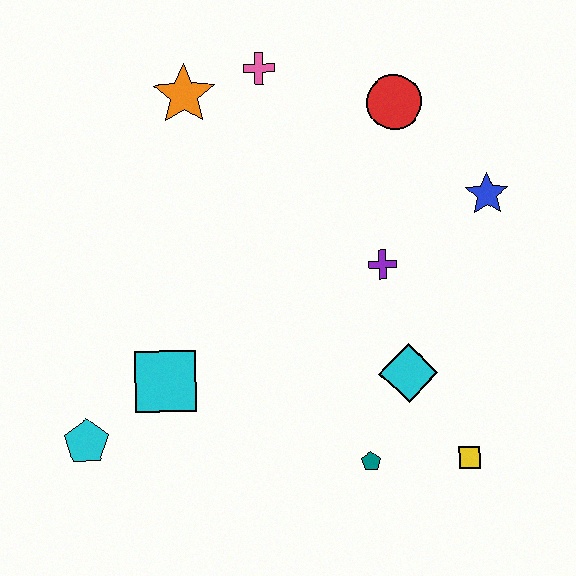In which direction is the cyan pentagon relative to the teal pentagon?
The cyan pentagon is to the left of the teal pentagon.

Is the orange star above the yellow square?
Yes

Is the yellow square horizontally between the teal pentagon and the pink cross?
No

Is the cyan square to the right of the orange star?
No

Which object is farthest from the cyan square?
The blue star is farthest from the cyan square.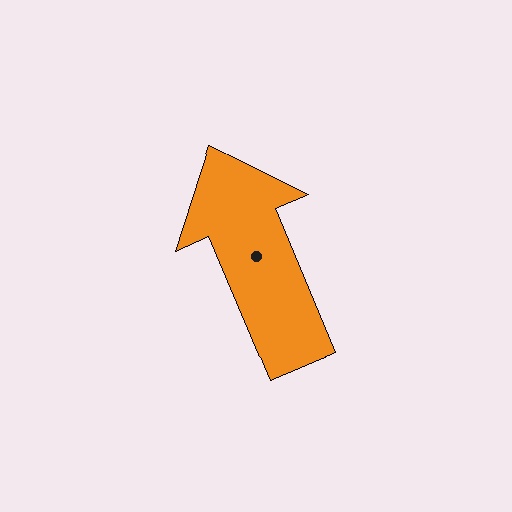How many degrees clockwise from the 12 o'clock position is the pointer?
Approximately 337 degrees.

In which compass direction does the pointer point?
Northwest.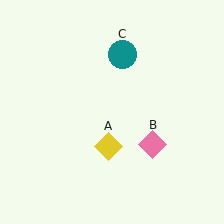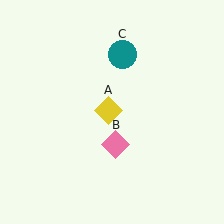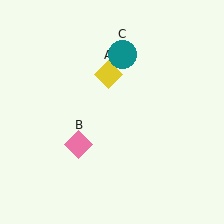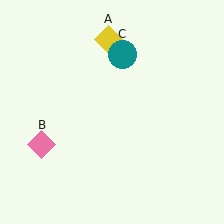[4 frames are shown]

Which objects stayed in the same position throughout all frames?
Teal circle (object C) remained stationary.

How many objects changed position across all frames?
2 objects changed position: yellow diamond (object A), pink diamond (object B).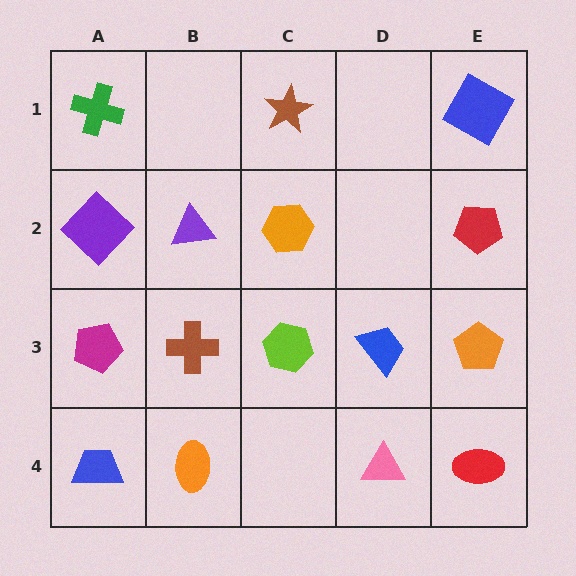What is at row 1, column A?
A green cross.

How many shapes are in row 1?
3 shapes.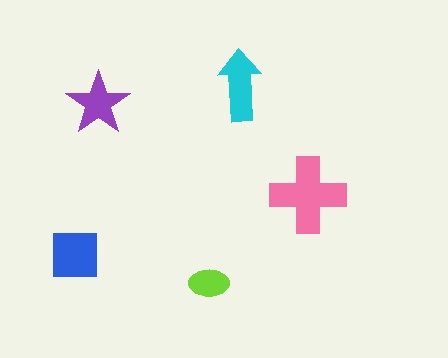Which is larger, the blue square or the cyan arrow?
The blue square.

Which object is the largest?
The pink cross.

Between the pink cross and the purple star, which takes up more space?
The pink cross.